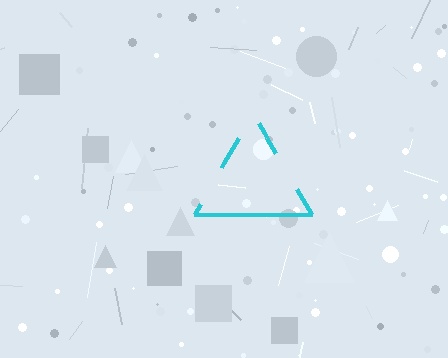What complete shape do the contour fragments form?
The contour fragments form a triangle.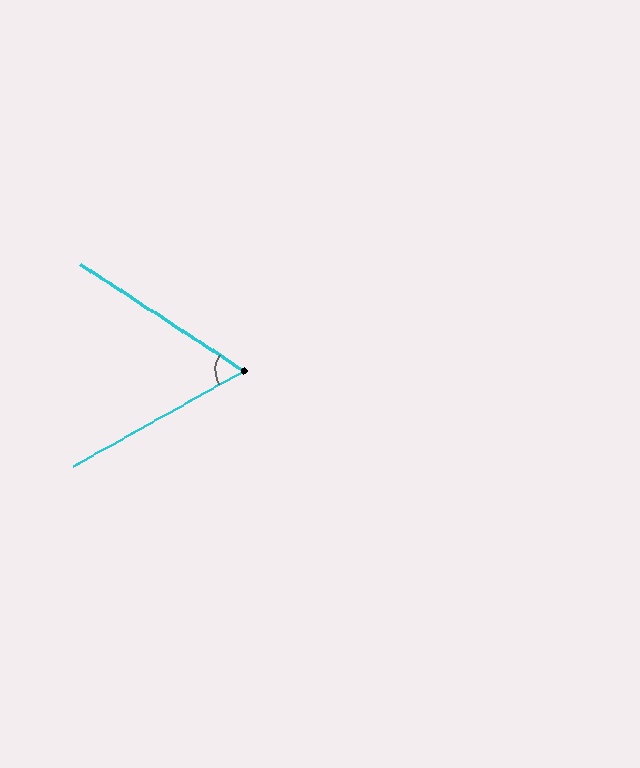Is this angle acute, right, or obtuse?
It is acute.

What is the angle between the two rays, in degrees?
Approximately 62 degrees.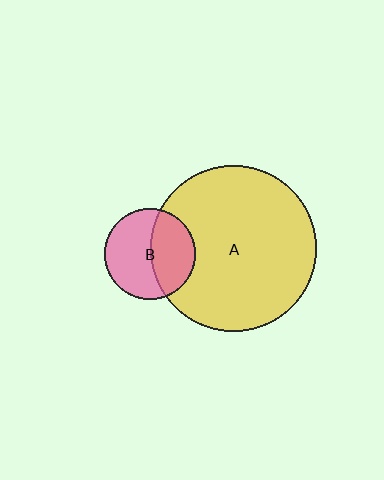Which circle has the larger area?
Circle A (yellow).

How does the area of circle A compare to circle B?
Approximately 3.3 times.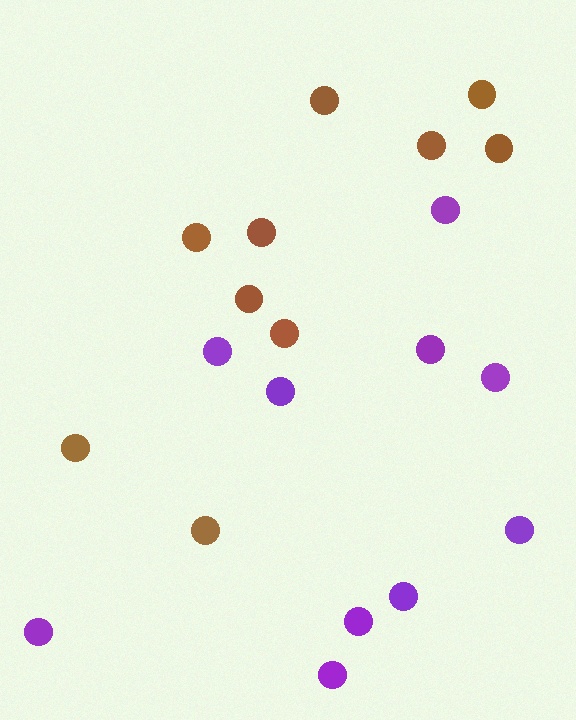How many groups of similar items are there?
There are 2 groups: one group of brown circles (10) and one group of purple circles (10).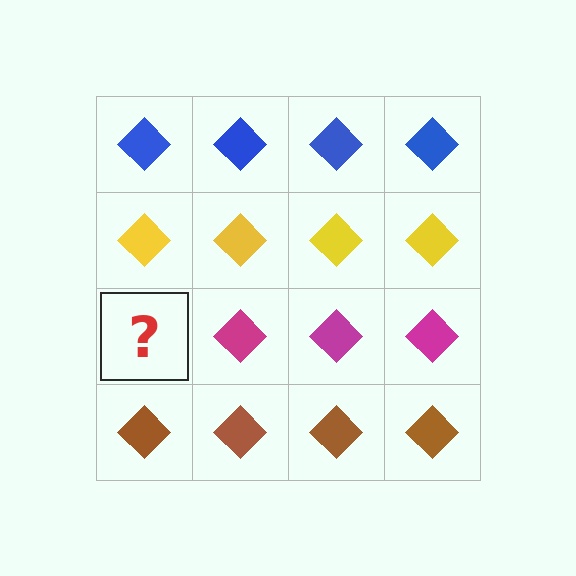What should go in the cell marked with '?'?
The missing cell should contain a magenta diamond.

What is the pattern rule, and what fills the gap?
The rule is that each row has a consistent color. The gap should be filled with a magenta diamond.